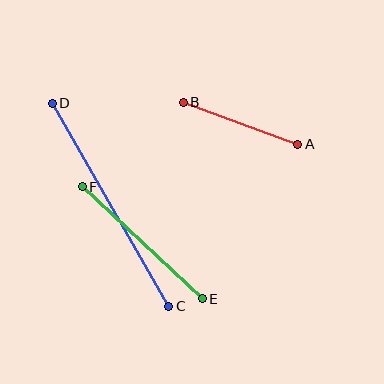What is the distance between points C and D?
The distance is approximately 234 pixels.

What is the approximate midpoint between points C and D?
The midpoint is at approximately (111, 205) pixels.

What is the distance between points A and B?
The distance is approximately 122 pixels.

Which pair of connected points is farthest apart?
Points C and D are farthest apart.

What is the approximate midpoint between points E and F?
The midpoint is at approximately (142, 243) pixels.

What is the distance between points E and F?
The distance is approximately 164 pixels.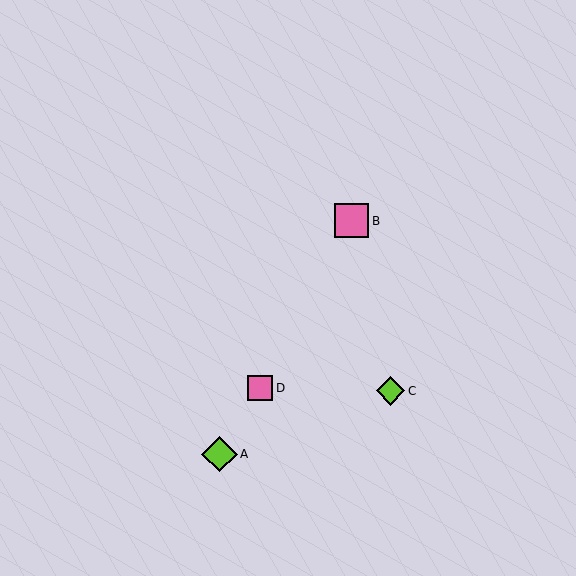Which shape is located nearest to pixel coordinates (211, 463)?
The lime diamond (labeled A) at (219, 454) is nearest to that location.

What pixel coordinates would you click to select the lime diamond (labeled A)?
Click at (219, 454) to select the lime diamond A.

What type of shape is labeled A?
Shape A is a lime diamond.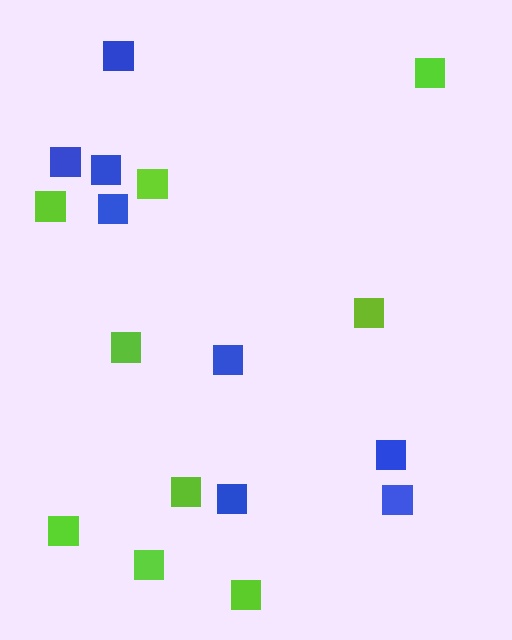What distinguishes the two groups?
There are 2 groups: one group of blue squares (8) and one group of lime squares (9).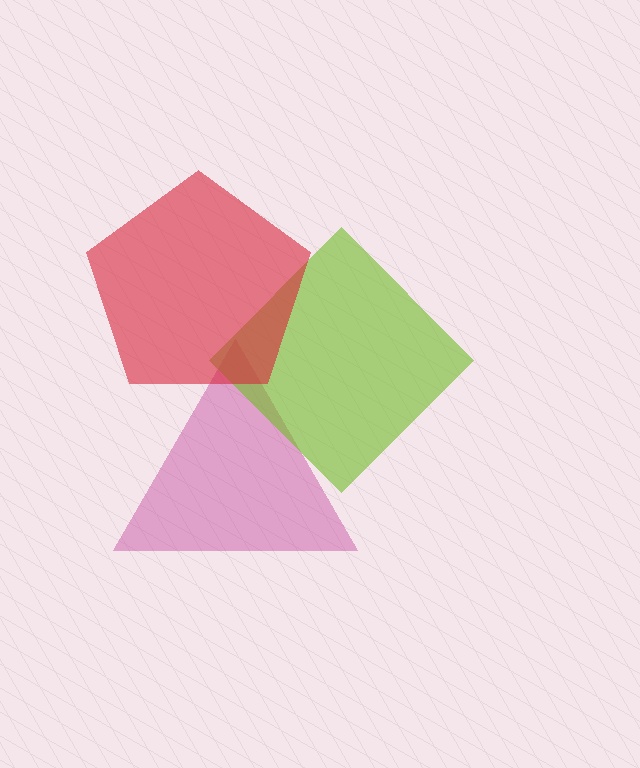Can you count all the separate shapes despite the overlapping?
Yes, there are 3 separate shapes.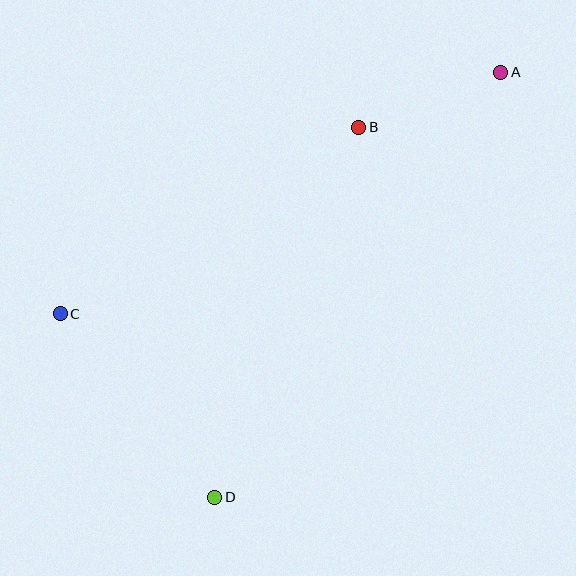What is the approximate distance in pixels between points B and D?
The distance between B and D is approximately 397 pixels.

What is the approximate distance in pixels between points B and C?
The distance between B and C is approximately 352 pixels.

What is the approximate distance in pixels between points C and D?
The distance between C and D is approximately 240 pixels.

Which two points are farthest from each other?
Points A and D are farthest from each other.